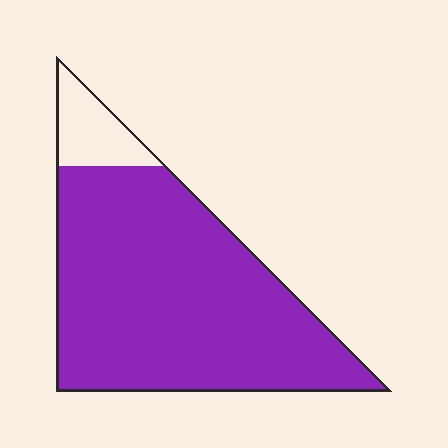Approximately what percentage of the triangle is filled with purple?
Approximately 90%.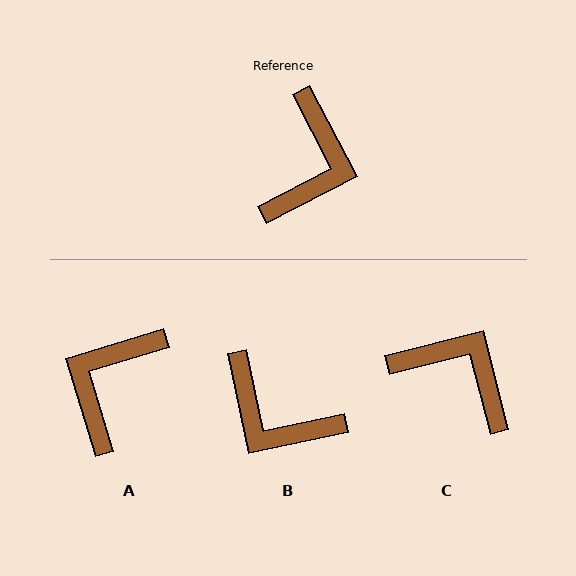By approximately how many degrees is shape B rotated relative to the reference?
Approximately 105 degrees clockwise.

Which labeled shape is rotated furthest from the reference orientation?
A, about 170 degrees away.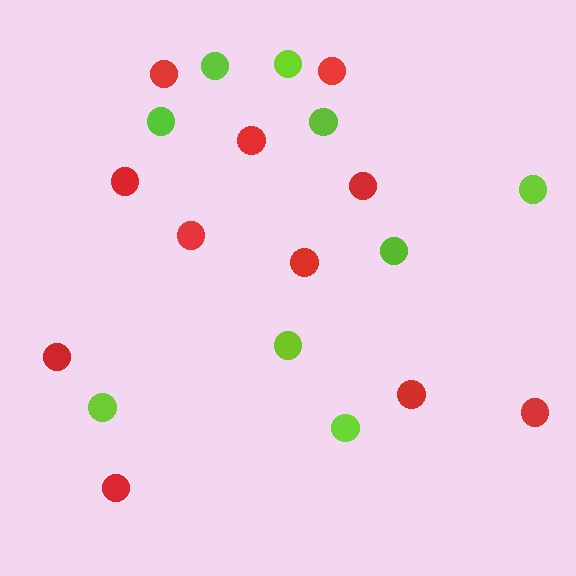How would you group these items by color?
There are 2 groups: one group of lime circles (9) and one group of red circles (11).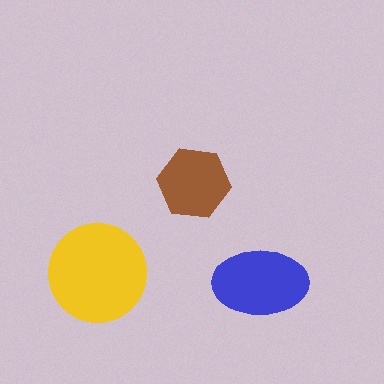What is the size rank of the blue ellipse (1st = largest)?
2nd.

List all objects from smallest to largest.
The brown hexagon, the blue ellipse, the yellow circle.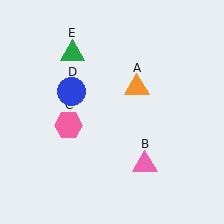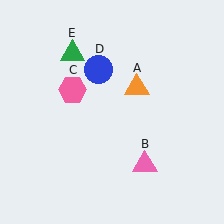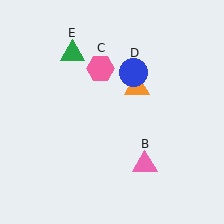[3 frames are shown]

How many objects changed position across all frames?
2 objects changed position: pink hexagon (object C), blue circle (object D).